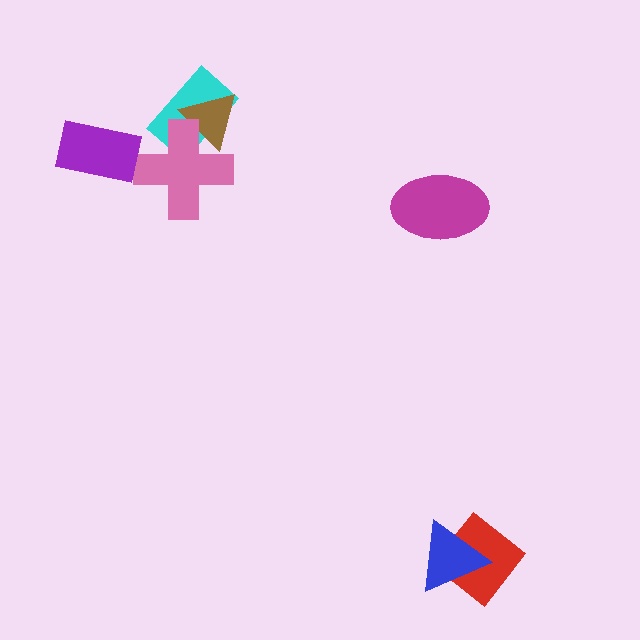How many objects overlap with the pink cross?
2 objects overlap with the pink cross.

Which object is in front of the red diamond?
The blue triangle is in front of the red diamond.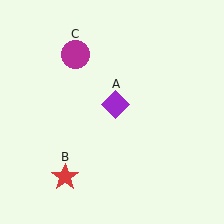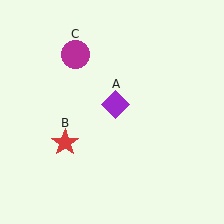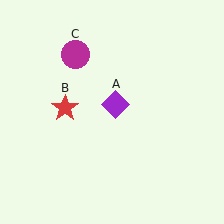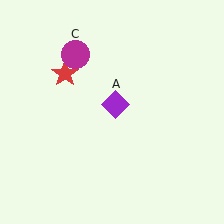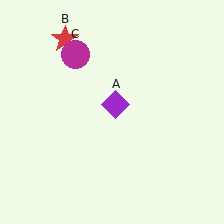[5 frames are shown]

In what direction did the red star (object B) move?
The red star (object B) moved up.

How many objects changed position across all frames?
1 object changed position: red star (object B).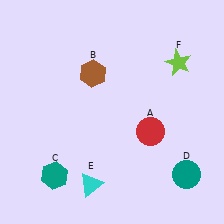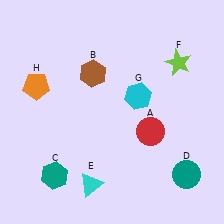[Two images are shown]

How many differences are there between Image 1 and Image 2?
There are 2 differences between the two images.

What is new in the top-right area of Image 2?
A cyan hexagon (G) was added in the top-right area of Image 2.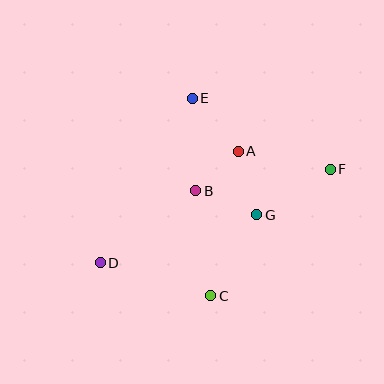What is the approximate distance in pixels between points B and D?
The distance between B and D is approximately 119 pixels.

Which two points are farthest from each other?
Points D and F are farthest from each other.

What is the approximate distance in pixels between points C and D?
The distance between C and D is approximately 115 pixels.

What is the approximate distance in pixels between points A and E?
The distance between A and E is approximately 70 pixels.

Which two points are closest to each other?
Points A and B are closest to each other.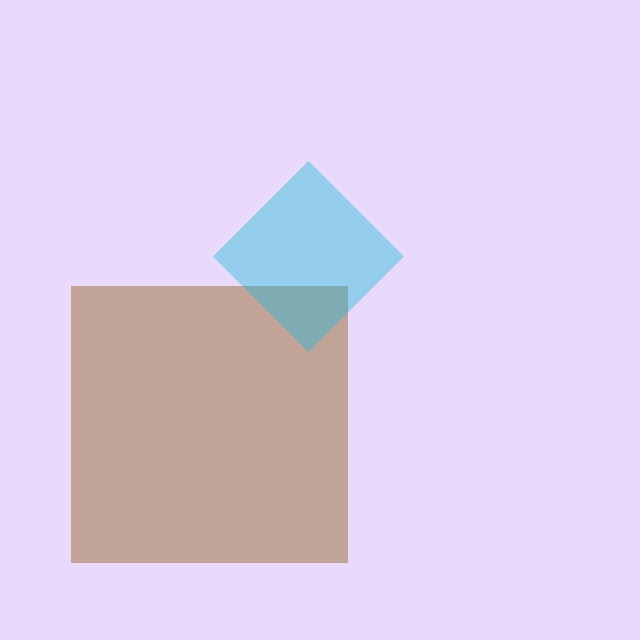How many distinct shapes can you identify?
There are 2 distinct shapes: a brown square, a cyan diamond.